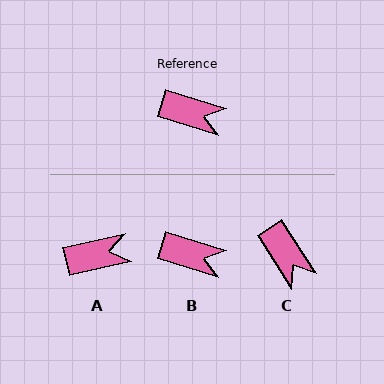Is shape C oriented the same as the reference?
No, it is off by about 40 degrees.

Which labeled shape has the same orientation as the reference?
B.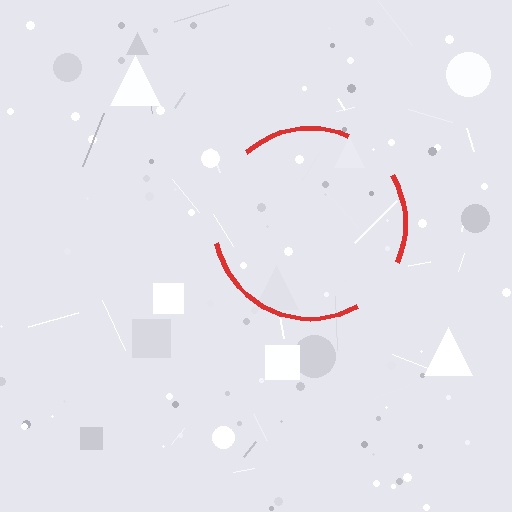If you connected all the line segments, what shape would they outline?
They would outline a circle.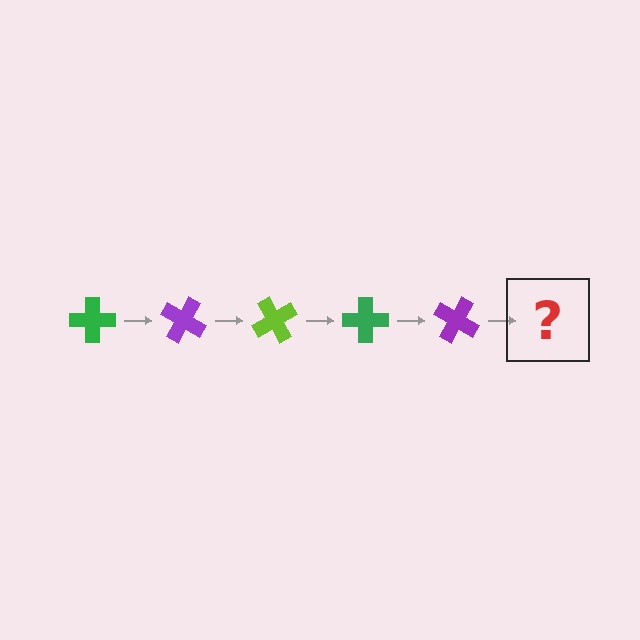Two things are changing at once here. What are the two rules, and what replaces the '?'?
The two rules are that it rotates 30 degrees each step and the color cycles through green, purple, and lime. The '?' should be a lime cross, rotated 150 degrees from the start.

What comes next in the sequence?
The next element should be a lime cross, rotated 150 degrees from the start.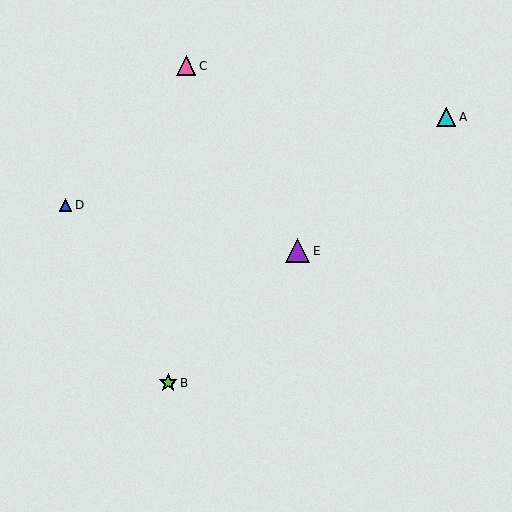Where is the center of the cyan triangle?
The center of the cyan triangle is at (446, 117).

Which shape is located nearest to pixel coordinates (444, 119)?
The cyan triangle (labeled A) at (446, 117) is nearest to that location.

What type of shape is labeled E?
Shape E is a purple triangle.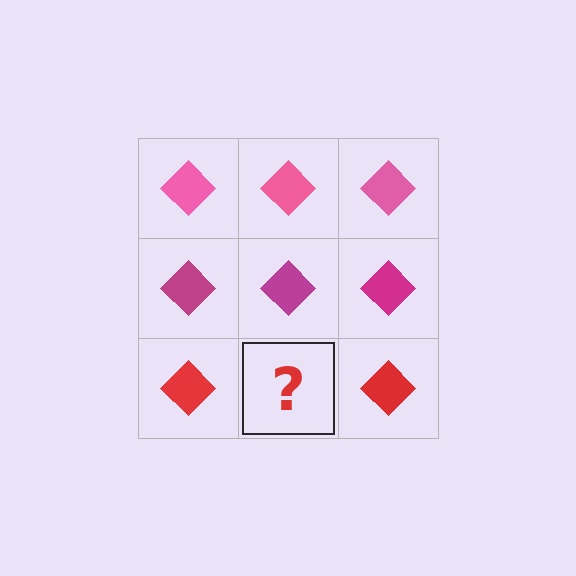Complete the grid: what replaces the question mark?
The question mark should be replaced with a red diamond.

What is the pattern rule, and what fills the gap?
The rule is that each row has a consistent color. The gap should be filled with a red diamond.